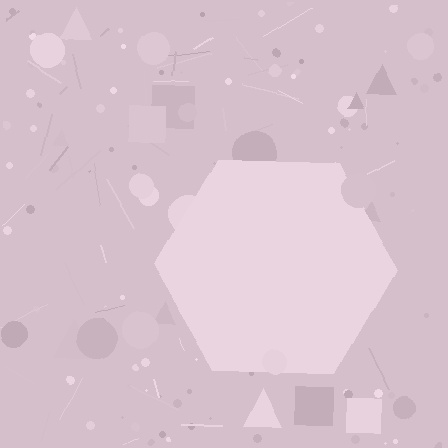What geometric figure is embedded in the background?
A hexagon is embedded in the background.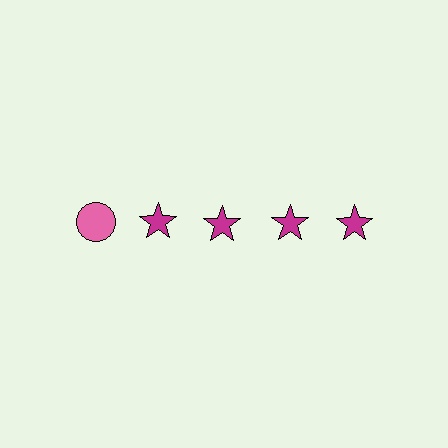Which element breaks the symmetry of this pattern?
The pink circle in the top row, leftmost column breaks the symmetry. All other shapes are magenta stars.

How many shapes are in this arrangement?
There are 5 shapes arranged in a grid pattern.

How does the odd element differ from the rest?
It differs in both color (pink instead of magenta) and shape (circle instead of star).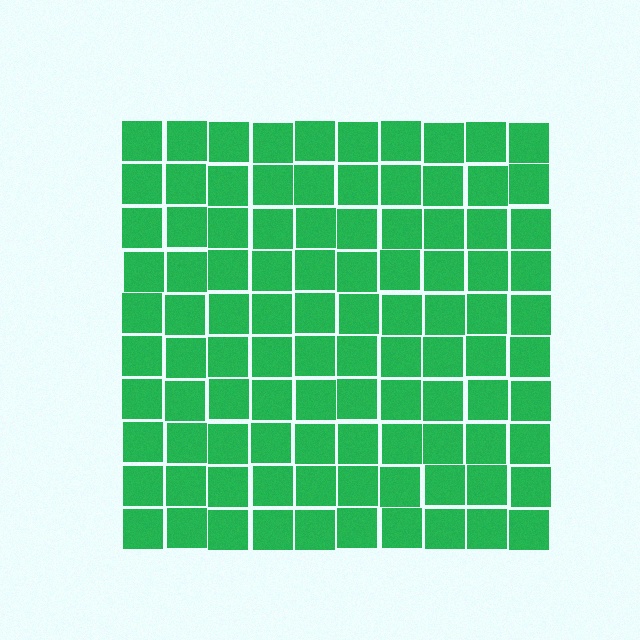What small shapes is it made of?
It is made of small squares.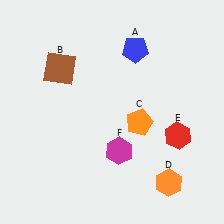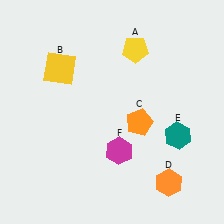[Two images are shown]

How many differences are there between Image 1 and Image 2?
There are 3 differences between the two images.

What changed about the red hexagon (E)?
In Image 1, E is red. In Image 2, it changed to teal.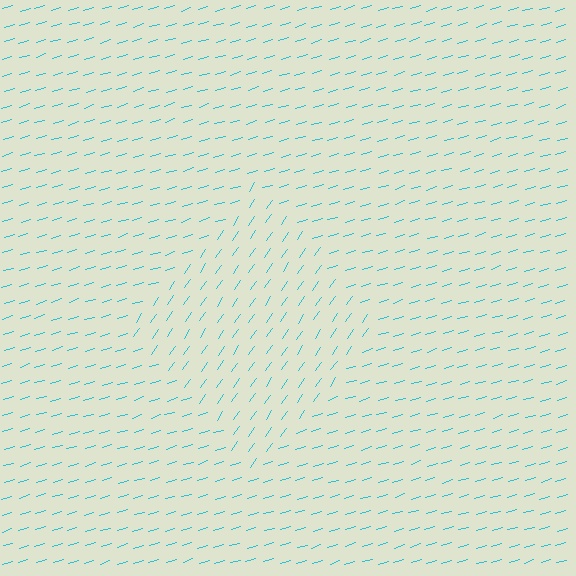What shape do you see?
I see a diamond.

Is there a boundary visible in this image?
Yes, there is a texture boundary formed by a change in line orientation.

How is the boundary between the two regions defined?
The boundary is defined purely by a change in line orientation (approximately 39 degrees difference). All lines are the same color and thickness.